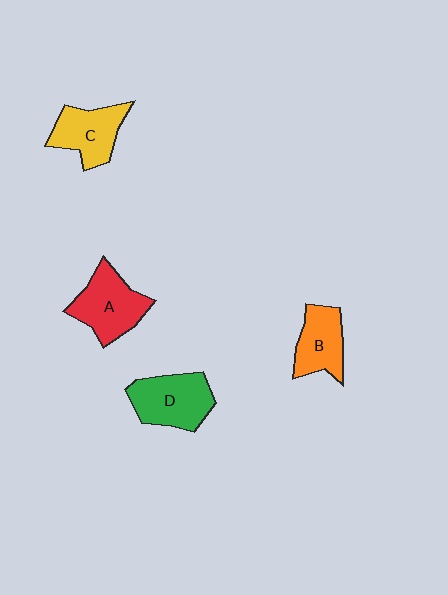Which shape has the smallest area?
Shape B (orange).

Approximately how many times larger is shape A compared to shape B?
Approximately 1.3 times.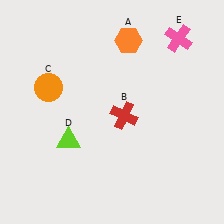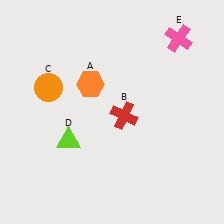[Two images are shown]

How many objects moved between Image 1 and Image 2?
1 object moved between the two images.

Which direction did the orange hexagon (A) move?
The orange hexagon (A) moved down.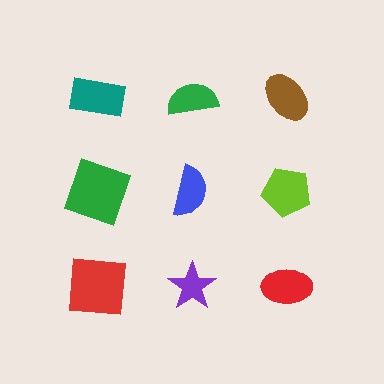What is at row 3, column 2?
A purple star.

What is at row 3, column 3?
A red ellipse.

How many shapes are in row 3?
3 shapes.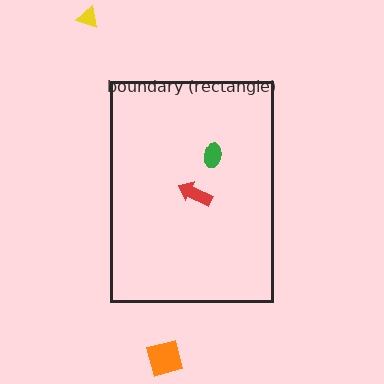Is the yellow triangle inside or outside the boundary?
Outside.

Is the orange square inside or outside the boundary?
Outside.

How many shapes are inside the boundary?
2 inside, 2 outside.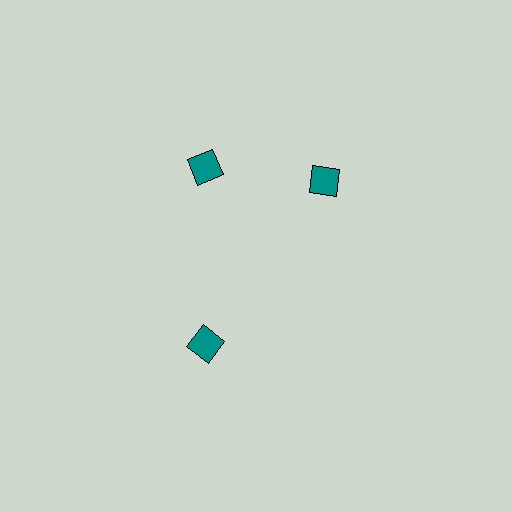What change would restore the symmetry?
The symmetry would be restored by rotating it back into even spacing with its neighbors so that all 3 diamonds sit at equal angles and equal distance from the center.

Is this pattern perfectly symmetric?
No. The 3 teal diamonds are arranged in a ring, but one element near the 3 o'clock position is rotated out of alignment along the ring, breaking the 3-fold rotational symmetry.